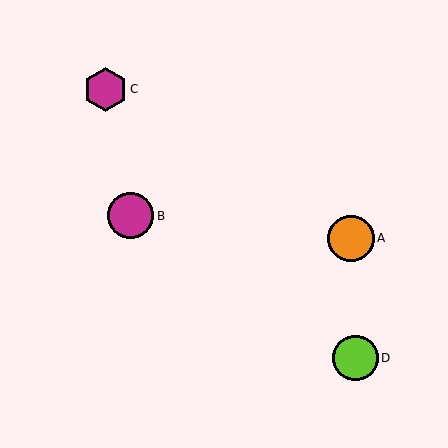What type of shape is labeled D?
Shape D is a lime circle.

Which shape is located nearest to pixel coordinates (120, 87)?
The magenta hexagon (labeled C) at (105, 89) is nearest to that location.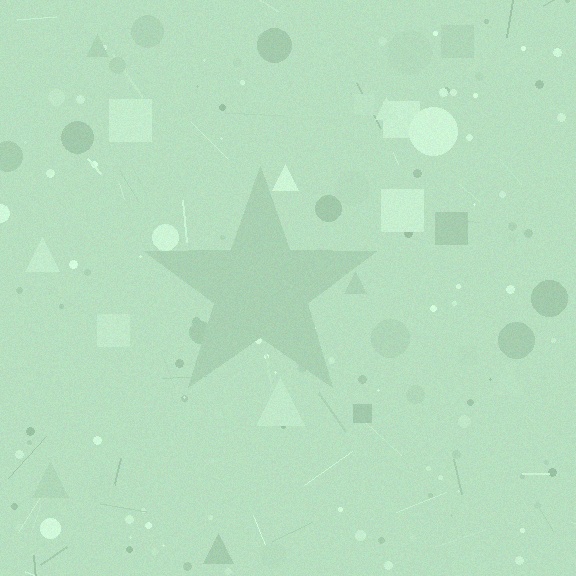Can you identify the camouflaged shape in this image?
The camouflaged shape is a star.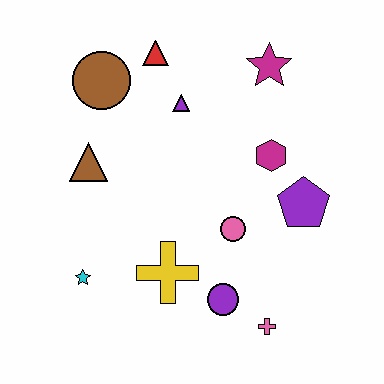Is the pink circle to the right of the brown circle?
Yes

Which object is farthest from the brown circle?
The pink cross is farthest from the brown circle.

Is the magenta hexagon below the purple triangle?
Yes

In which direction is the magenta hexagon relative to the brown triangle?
The magenta hexagon is to the right of the brown triangle.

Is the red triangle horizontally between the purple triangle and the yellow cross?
No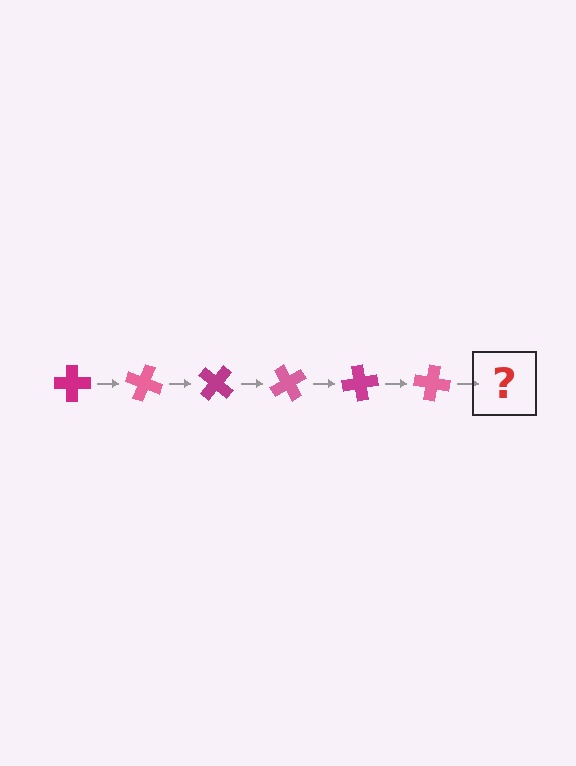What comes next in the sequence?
The next element should be a magenta cross, rotated 120 degrees from the start.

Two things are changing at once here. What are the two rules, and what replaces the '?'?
The two rules are that it rotates 20 degrees each step and the color cycles through magenta and pink. The '?' should be a magenta cross, rotated 120 degrees from the start.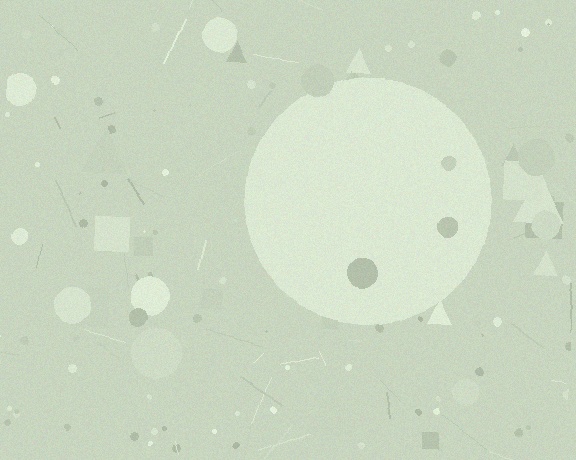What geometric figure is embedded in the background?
A circle is embedded in the background.